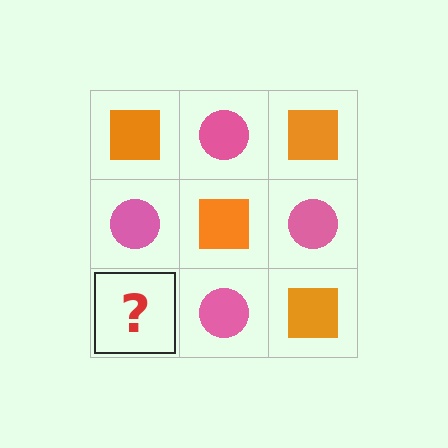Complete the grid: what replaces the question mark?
The question mark should be replaced with an orange square.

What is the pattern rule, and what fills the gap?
The rule is that it alternates orange square and pink circle in a checkerboard pattern. The gap should be filled with an orange square.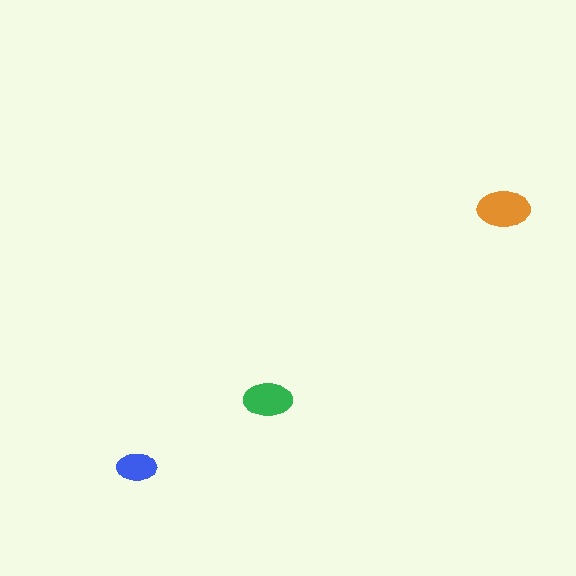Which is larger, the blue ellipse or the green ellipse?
The green one.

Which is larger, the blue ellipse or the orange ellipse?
The orange one.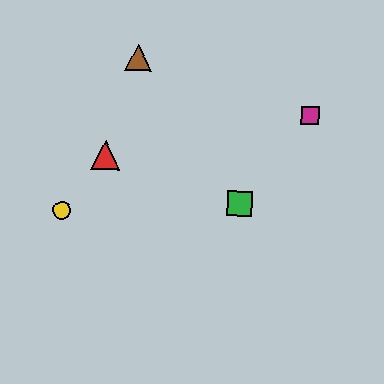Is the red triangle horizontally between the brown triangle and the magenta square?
No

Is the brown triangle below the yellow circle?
No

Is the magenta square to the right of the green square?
Yes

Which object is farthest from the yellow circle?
The magenta square is farthest from the yellow circle.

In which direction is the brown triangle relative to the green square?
The brown triangle is above the green square.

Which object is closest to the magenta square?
The green square is closest to the magenta square.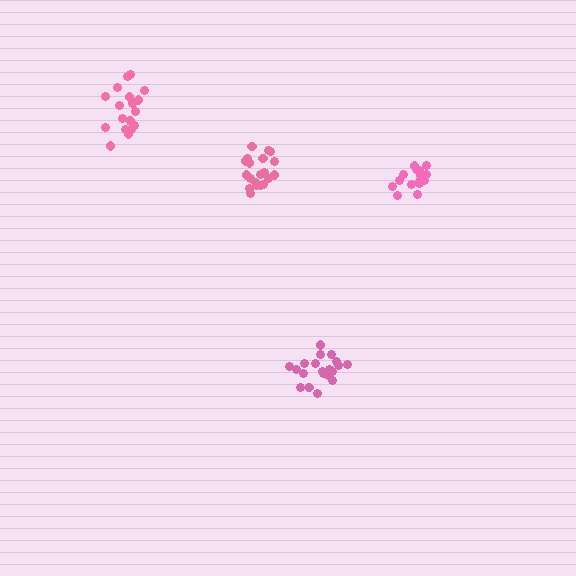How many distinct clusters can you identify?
There are 4 distinct clusters.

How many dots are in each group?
Group 1: 21 dots, Group 2: 16 dots, Group 3: 20 dots, Group 4: 19 dots (76 total).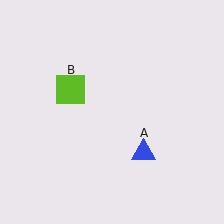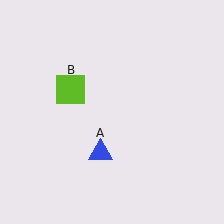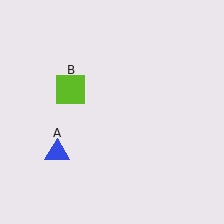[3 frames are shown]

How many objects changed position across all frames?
1 object changed position: blue triangle (object A).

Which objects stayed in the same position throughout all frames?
Lime square (object B) remained stationary.